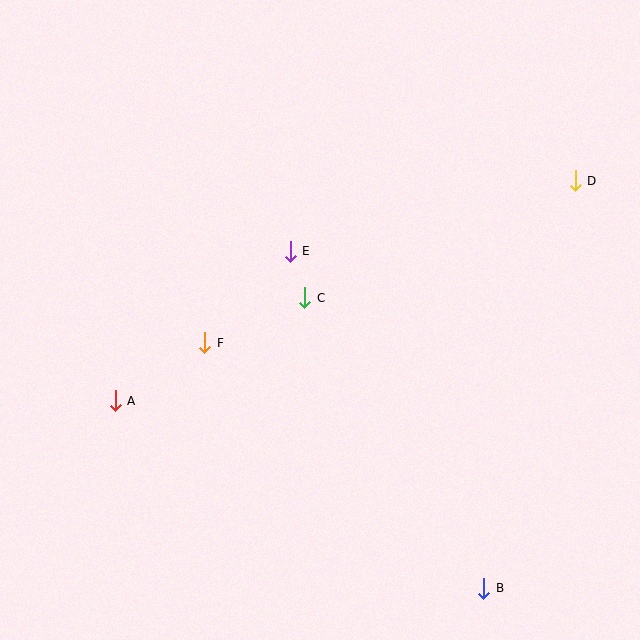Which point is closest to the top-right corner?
Point D is closest to the top-right corner.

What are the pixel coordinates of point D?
Point D is at (575, 181).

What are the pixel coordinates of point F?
Point F is at (205, 343).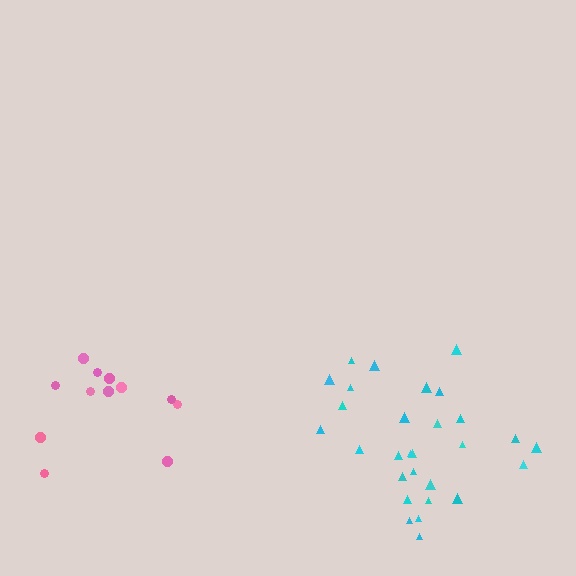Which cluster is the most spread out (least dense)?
Pink.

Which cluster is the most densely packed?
Cyan.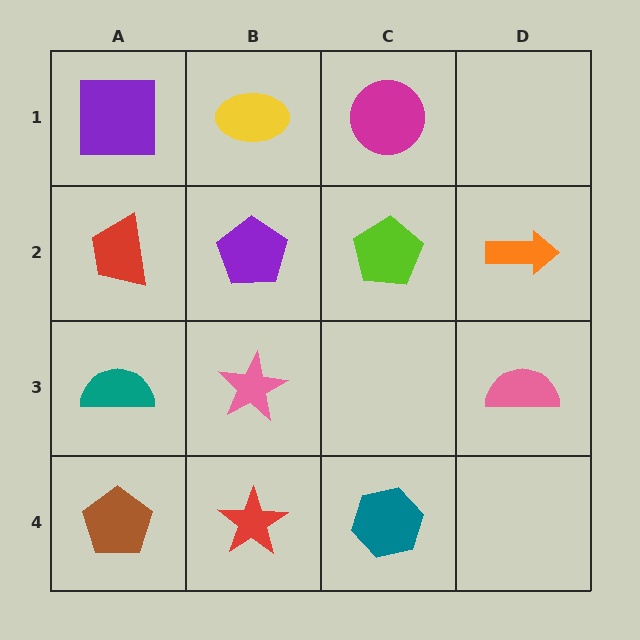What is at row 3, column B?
A pink star.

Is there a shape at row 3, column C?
No, that cell is empty.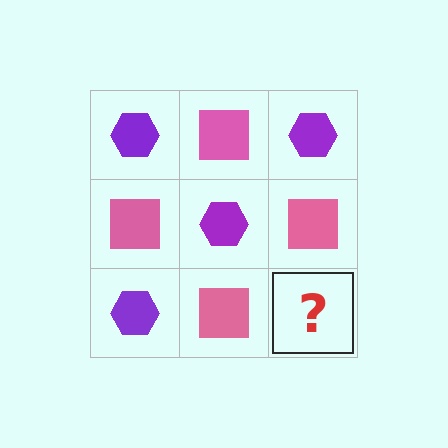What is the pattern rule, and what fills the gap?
The rule is that it alternates purple hexagon and pink square in a checkerboard pattern. The gap should be filled with a purple hexagon.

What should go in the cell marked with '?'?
The missing cell should contain a purple hexagon.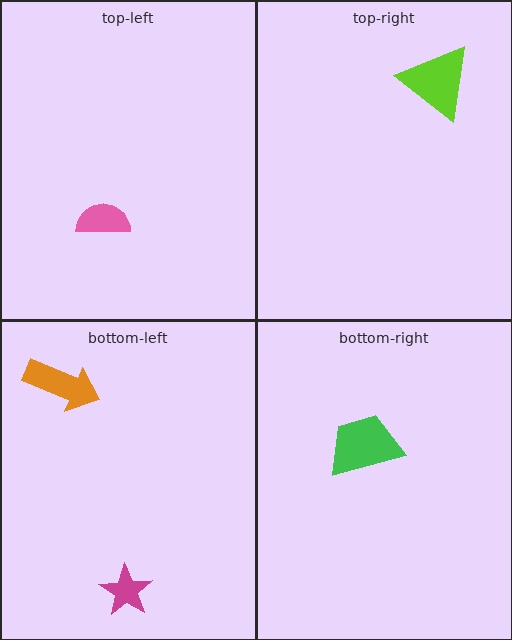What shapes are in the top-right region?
The lime triangle.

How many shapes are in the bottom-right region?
1.